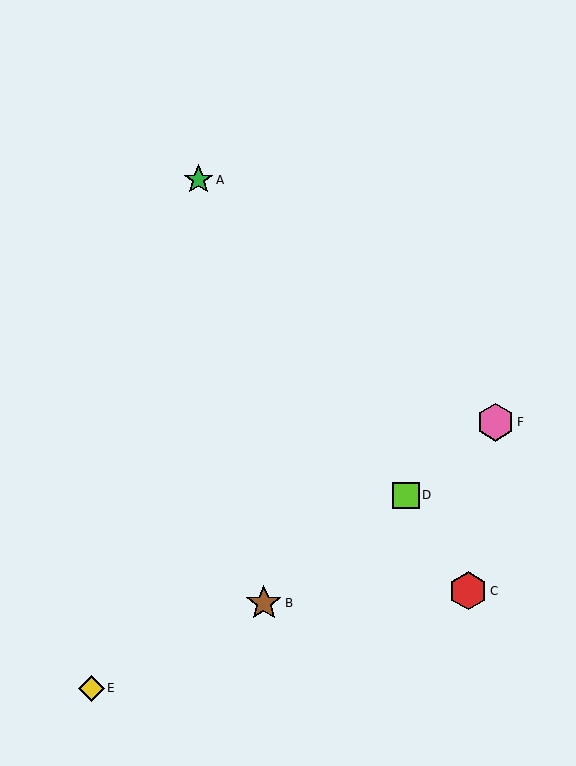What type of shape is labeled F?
Shape F is a pink hexagon.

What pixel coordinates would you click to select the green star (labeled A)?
Click at (198, 180) to select the green star A.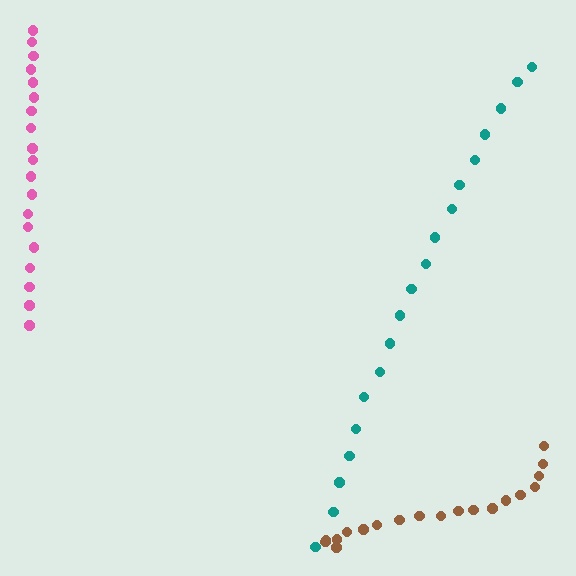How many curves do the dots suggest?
There are 3 distinct paths.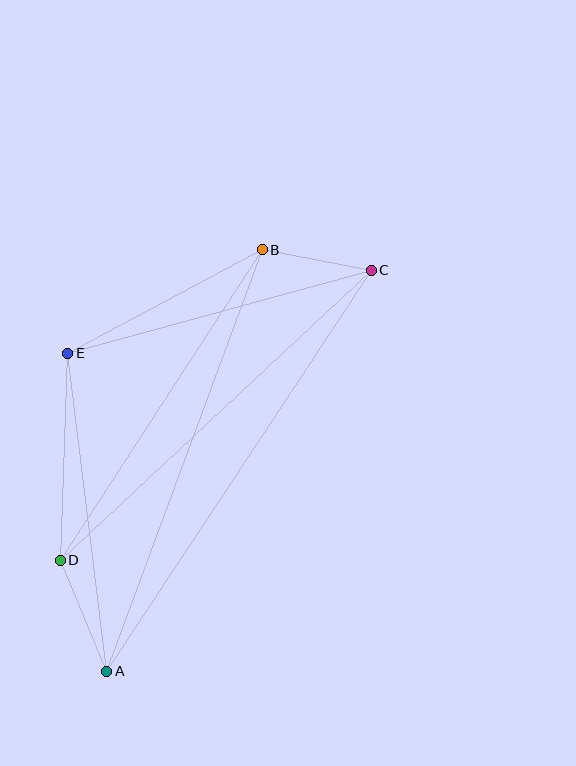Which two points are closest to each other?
Points B and C are closest to each other.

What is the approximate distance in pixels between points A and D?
The distance between A and D is approximately 121 pixels.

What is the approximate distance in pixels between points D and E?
The distance between D and E is approximately 207 pixels.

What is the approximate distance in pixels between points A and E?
The distance between A and E is approximately 321 pixels.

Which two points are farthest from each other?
Points A and C are farthest from each other.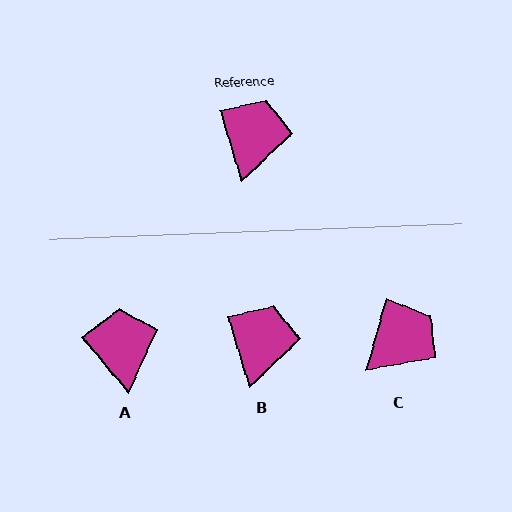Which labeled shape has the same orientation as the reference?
B.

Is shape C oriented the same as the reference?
No, it is off by about 34 degrees.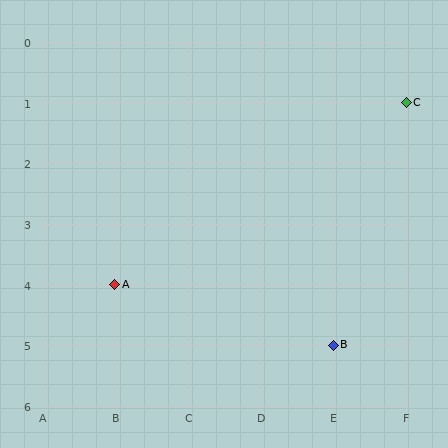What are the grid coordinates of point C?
Point C is at grid coordinates (F, 1).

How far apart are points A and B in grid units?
Points A and B are 3 columns and 1 row apart (about 3.2 grid units diagonally).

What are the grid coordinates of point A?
Point A is at grid coordinates (B, 4).